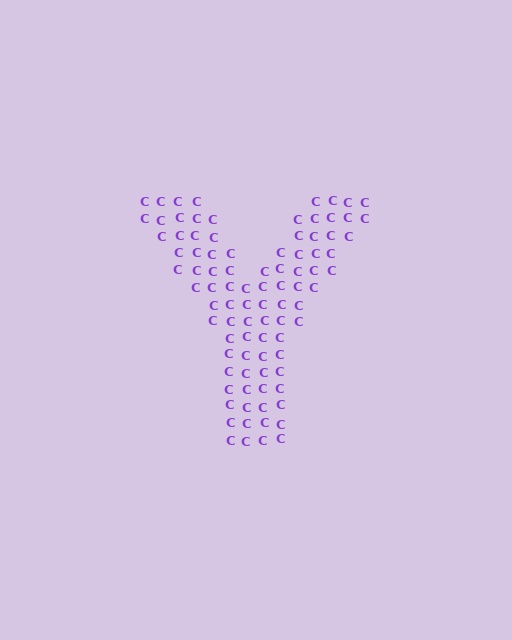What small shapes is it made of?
It is made of small letter C's.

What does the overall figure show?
The overall figure shows the letter Y.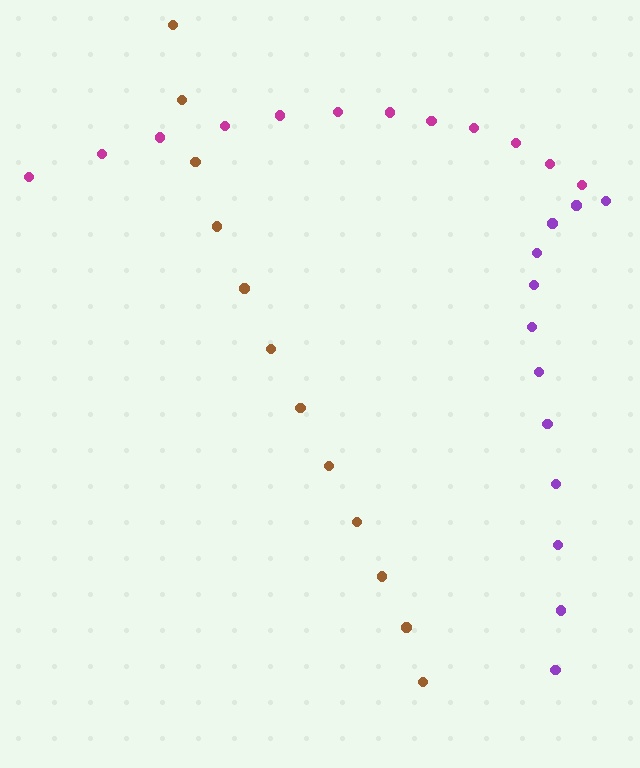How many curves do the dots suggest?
There are 3 distinct paths.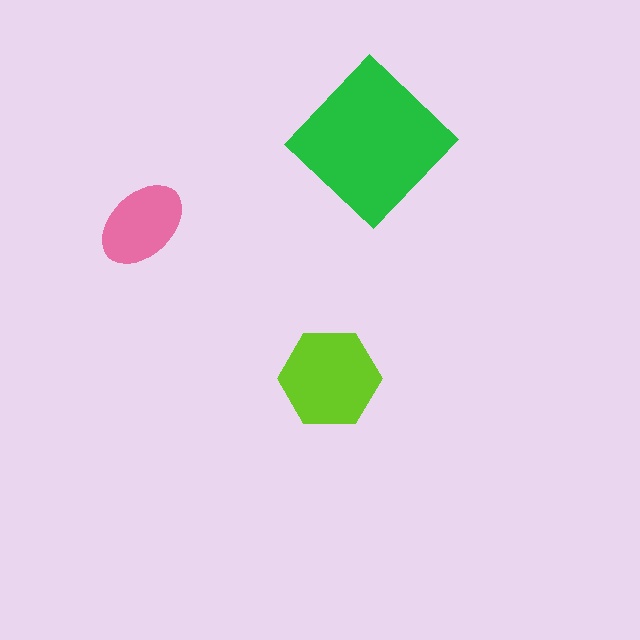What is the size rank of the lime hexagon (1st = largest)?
2nd.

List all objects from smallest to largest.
The pink ellipse, the lime hexagon, the green diamond.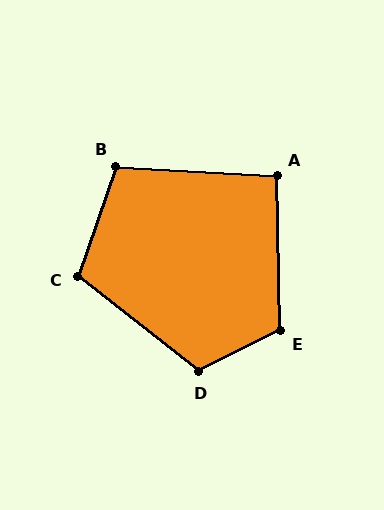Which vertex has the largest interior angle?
D, at approximately 116 degrees.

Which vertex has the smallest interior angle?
A, at approximately 94 degrees.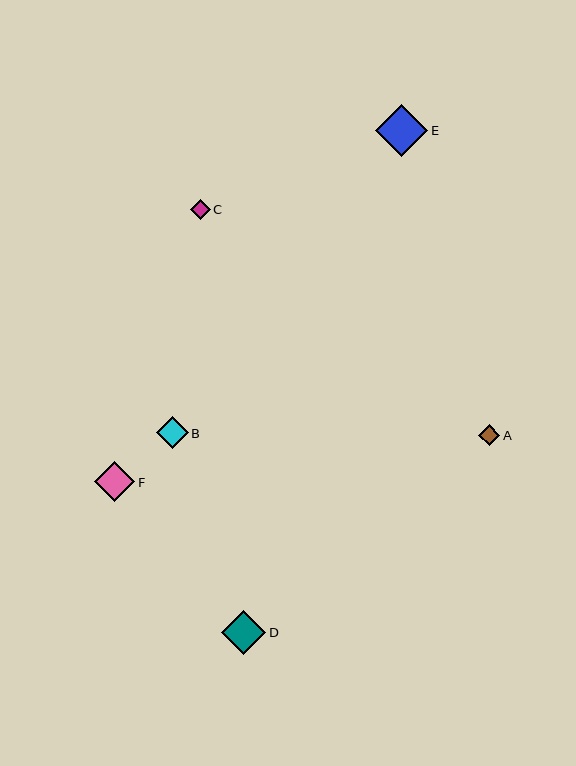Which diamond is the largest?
Diamond E is the largest with a size of approximately 52 pixels.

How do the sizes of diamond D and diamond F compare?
Diamond D and diamond F are approximately the same size.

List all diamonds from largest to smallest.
From largest to smallest: E, D, F, B, A, C.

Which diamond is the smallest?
Diamond C is the smallest with a size of approximately 20 pixels.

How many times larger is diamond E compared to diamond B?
Diamond E is approximately 1.6 times the size of diamond B.